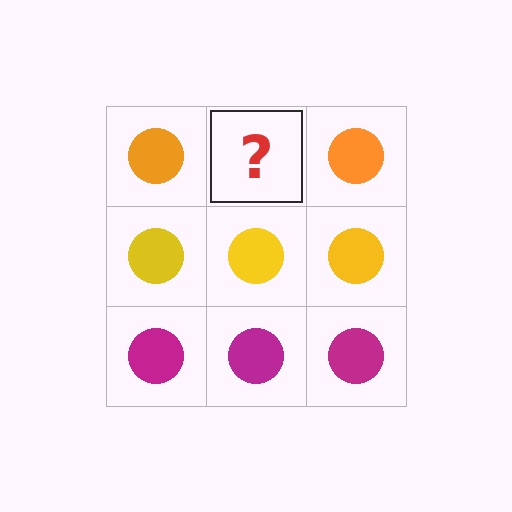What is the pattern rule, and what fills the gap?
The rule is that each row has a consistent color. The gap should be filled with an orange circle.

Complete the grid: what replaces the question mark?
The question mark should be replaced with an orange circle.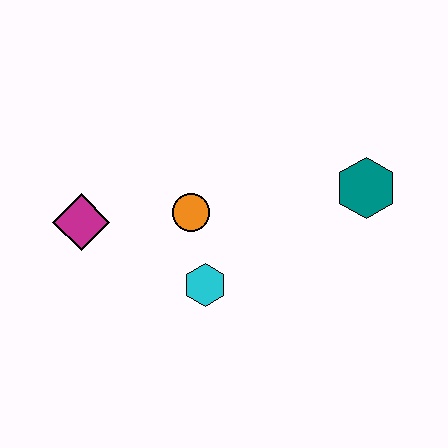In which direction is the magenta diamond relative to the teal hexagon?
The magenta diamond is to the left of the teal hexagon.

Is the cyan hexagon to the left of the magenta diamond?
No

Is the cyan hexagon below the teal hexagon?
Yes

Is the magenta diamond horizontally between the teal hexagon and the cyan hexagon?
No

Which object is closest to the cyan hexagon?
The orange circle is closest to the cyan hexagon.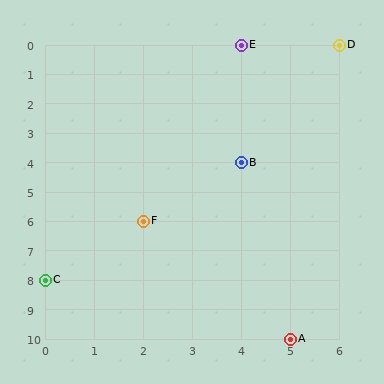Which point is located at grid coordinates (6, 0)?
Point D is at (6, 0).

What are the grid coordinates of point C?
Point C is at grid coordinates (0, 8).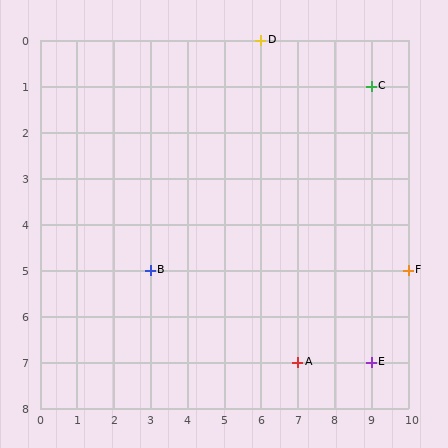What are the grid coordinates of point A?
Point A is at grid coordinates (7, 7).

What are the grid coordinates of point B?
Point B is at grid coordinates (3, 5).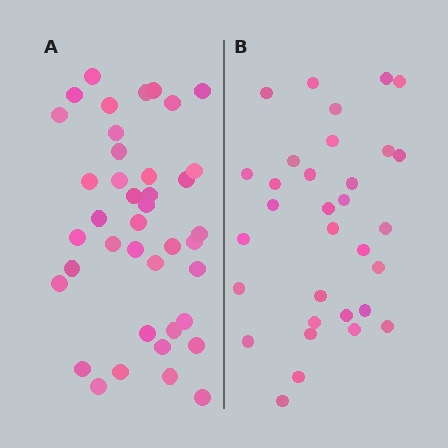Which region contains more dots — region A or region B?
Region A (the left region) has more dots.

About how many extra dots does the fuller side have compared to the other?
Region A has roughly 8 or so more dots than region B.